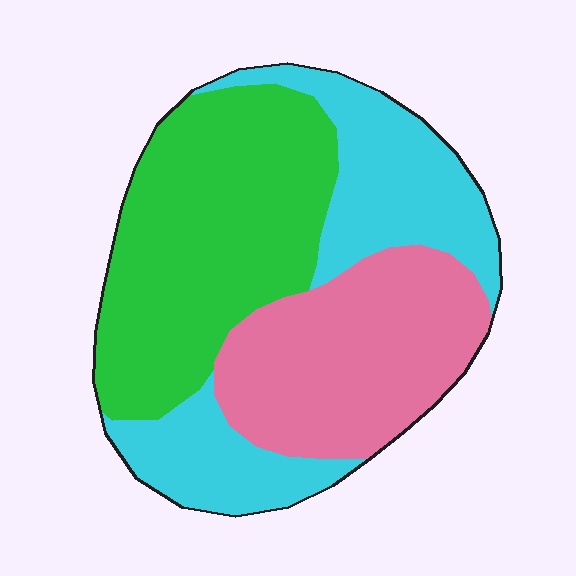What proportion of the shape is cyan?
Cyan covers 31% of the shape.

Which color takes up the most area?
Green, at roughly 40%.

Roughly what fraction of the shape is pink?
Pink takes up between a sixth and a third of the shape.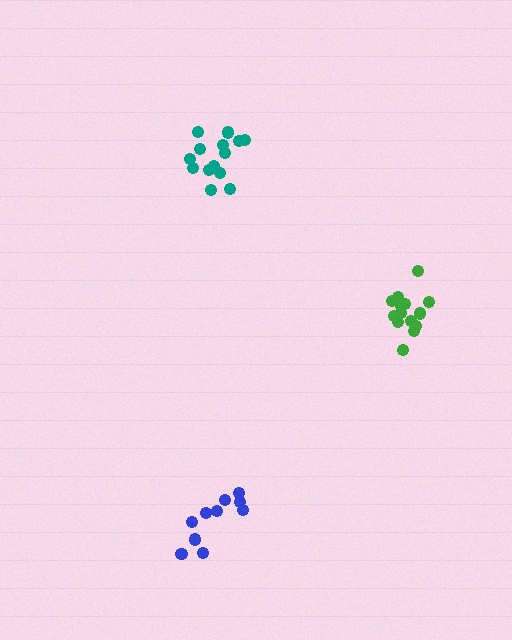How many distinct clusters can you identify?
There are 3 distinct clusters.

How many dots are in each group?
Group 1: 14 dots, Group 2: 10 dots, Group 3: 14 dots (38 total).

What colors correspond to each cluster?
The clusters are colored: teal, blue, green.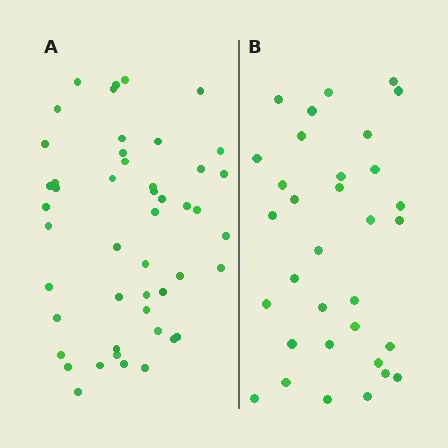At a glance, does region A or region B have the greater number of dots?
Region A (the left region) has more dots.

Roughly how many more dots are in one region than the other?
Region A has approximately 15 more dots than region B.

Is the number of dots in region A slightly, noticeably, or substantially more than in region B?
Region A has substantially more. The ratio is roughly 1.5 to 1.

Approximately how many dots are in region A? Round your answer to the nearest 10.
About 50 dots. (The exact count is 48, which rounds to 50.)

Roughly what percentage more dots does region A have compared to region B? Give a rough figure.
About 45% more.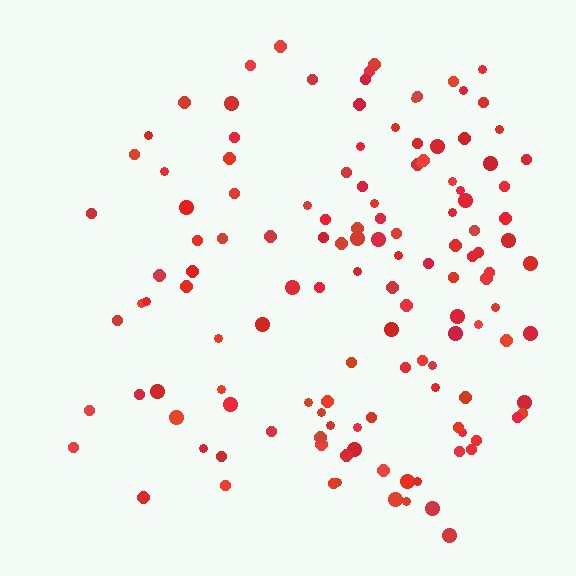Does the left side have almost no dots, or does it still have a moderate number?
Still a moderate number, just noticeably fewer than the right.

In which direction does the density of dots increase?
From left to right, with the right side densest.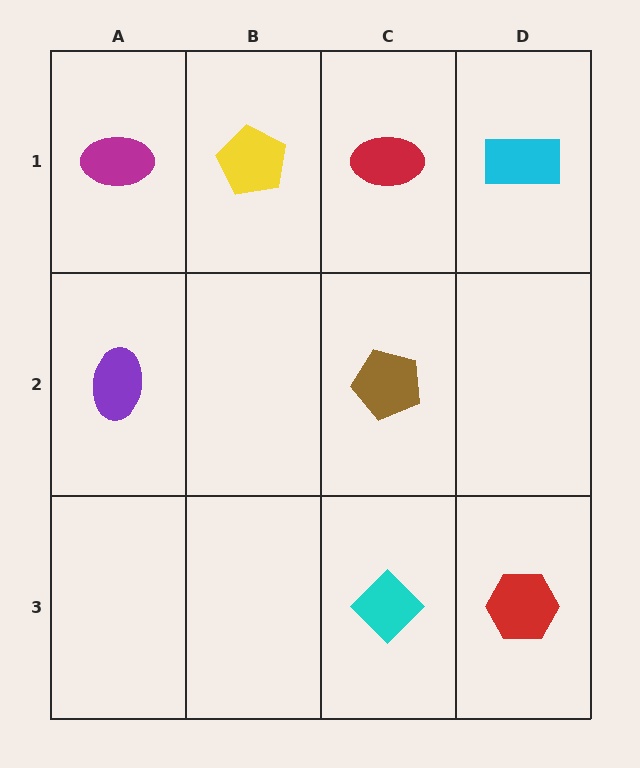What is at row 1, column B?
A yellow pentagon.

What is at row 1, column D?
A cyan rectangle.